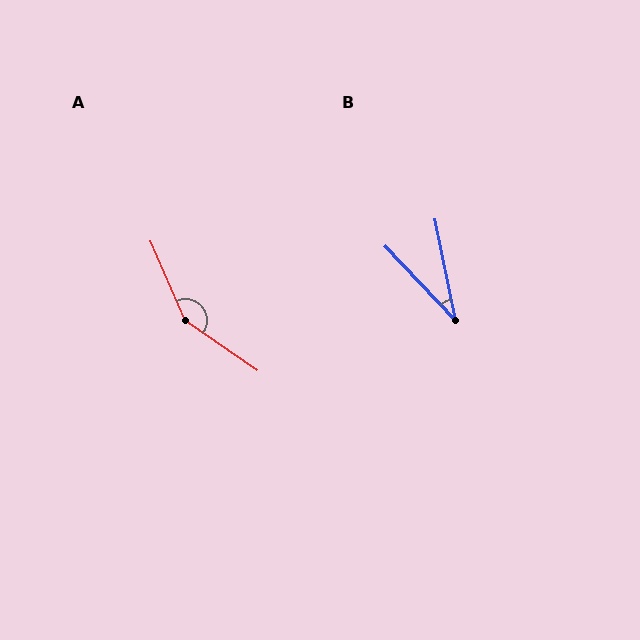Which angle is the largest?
A, at approximately 148 degrees.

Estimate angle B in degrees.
Approximately 32 degrees.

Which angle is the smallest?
B, at approximately 32 degrees.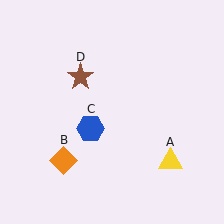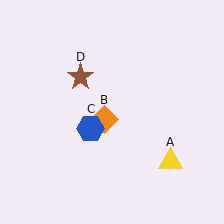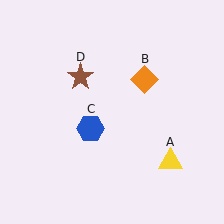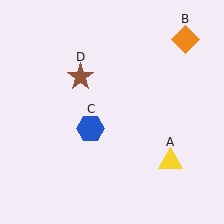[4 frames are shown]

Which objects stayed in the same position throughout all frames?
Yellow triangle (object A) and blue hexagon (object C) and brown star (object D) remained stationary.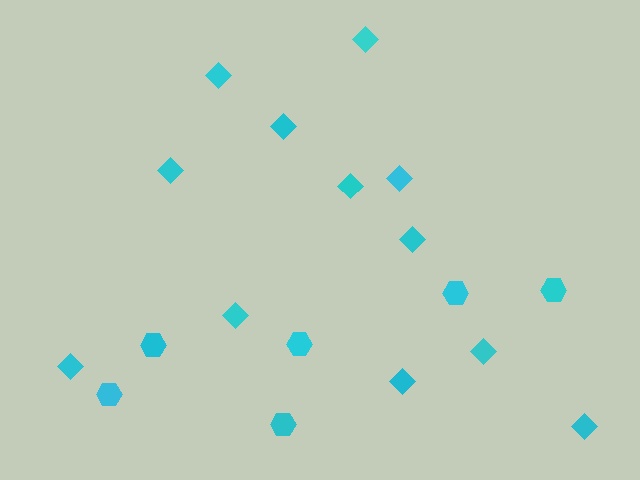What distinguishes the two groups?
There are 2 groups: one group of diamonds (12) and one group of hexagons (6).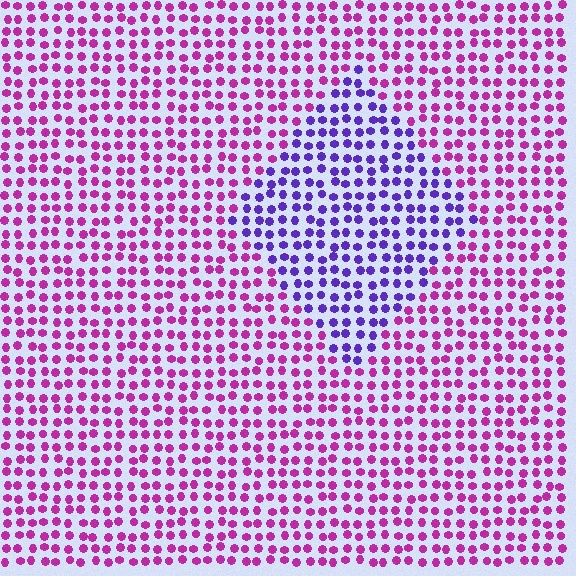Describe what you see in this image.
The image is filled with small magenta elements in a uniform arrangement. A diamond-shaped region is visible where the elements are tinted to a slightly different hue, forming a subtle color boundary.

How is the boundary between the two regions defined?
The boundary is defined purely by a slight shift in hue (about 50 degrees). Spacing, size, and orientation are identical on both sides.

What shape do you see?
I see a diamond.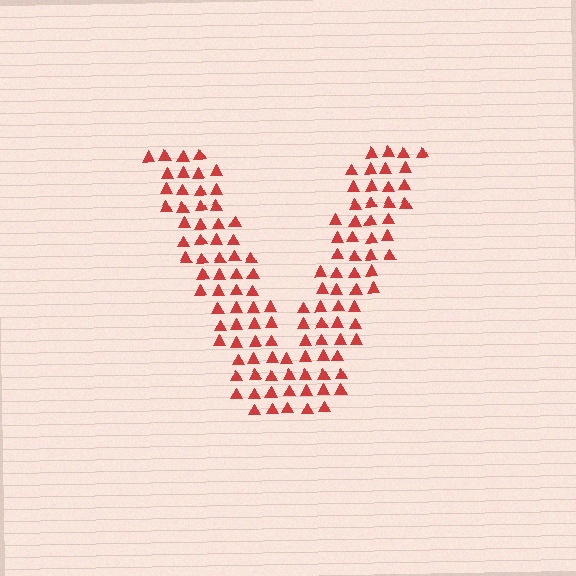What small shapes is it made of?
It is made of small triangles.